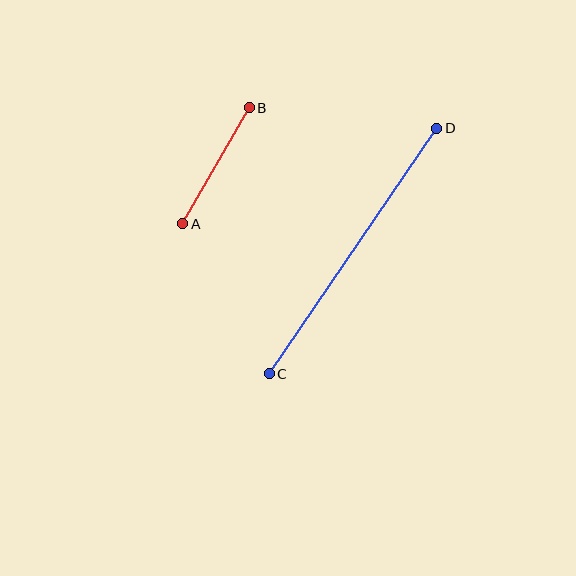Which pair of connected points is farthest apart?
Points C and D are farthest apart.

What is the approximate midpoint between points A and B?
The midpoint is at approximately (216, 166) pixels.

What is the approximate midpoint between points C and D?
The midpoint is at approximately (353, 251) pixels.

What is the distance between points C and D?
The distance is approximately 297 pixels.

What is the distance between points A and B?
The distance is approximately 133 pixels.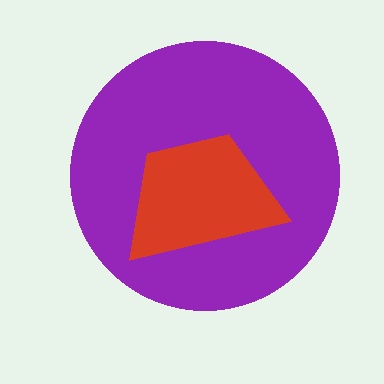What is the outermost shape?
The purple circle.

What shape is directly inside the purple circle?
The red trapezoid.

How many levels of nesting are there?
2.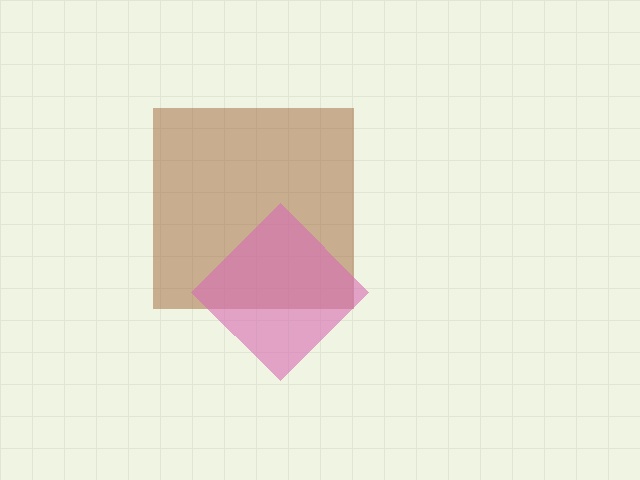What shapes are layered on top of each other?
The layered shapes are: a brown square, a pink diamond.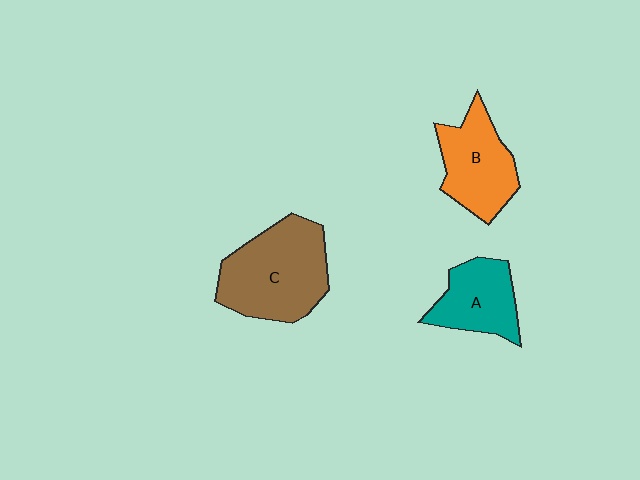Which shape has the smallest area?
Shape A (teal).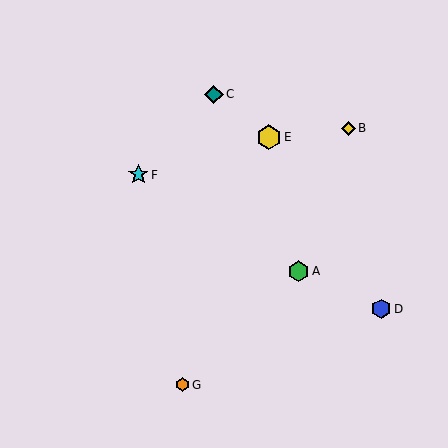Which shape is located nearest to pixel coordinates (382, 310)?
The blue hexagon (labeled D) at (381, 309) is nearest to that location.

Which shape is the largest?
The yellow hexagon (labeled E) is the largest.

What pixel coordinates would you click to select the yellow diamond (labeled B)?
Click at (348, 128) to select the yellow diamond B.